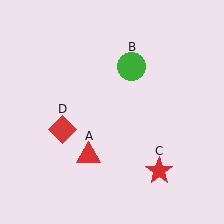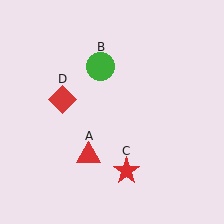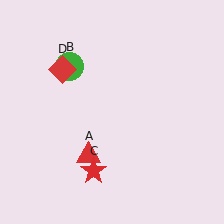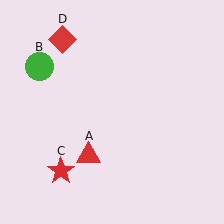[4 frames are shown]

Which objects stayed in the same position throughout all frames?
Red triangle (object A) remained stationary.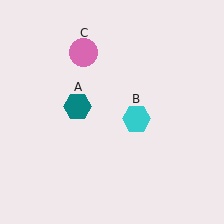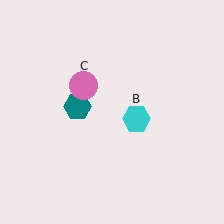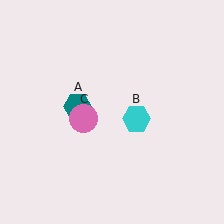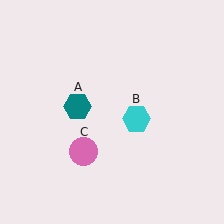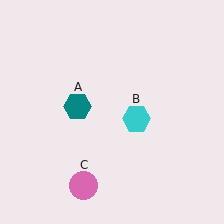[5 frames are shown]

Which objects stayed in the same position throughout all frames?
Teal hexagon (object A) and cyan hexagon (object B) remained stationary.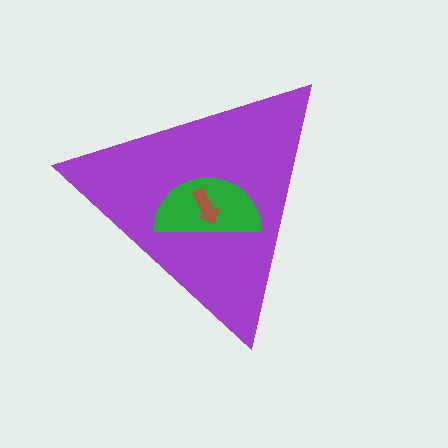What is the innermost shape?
The brown arrow.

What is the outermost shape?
The purple triangle.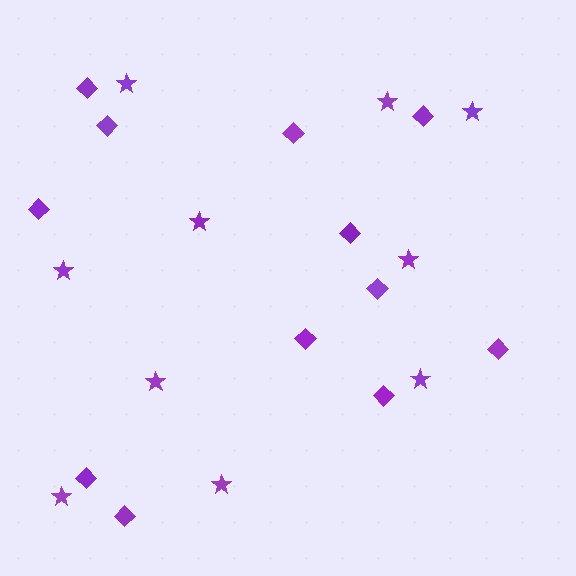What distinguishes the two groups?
There are 2 groups: one group of diamonds (12) and one group of stars (10).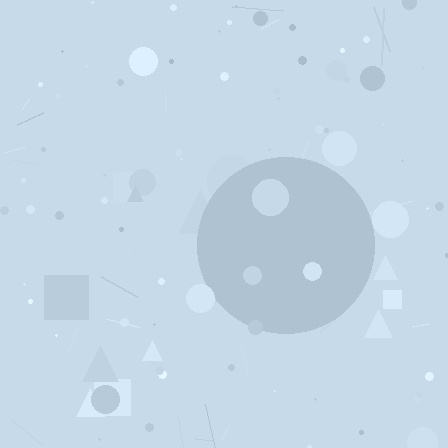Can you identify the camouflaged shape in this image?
The camouflaged shape is a circle.